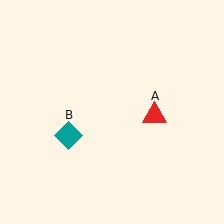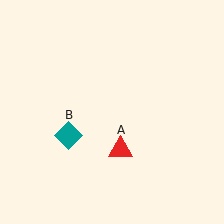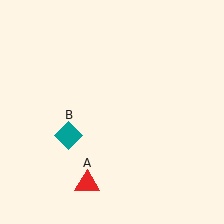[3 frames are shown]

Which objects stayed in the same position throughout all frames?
Teal diamond (object B) remained stationary.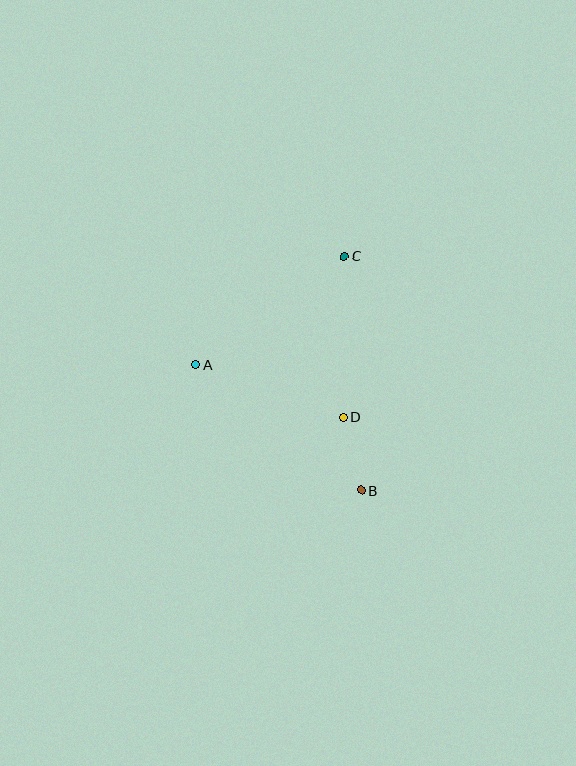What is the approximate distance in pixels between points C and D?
The distance between C and D is approximately 161 pixels.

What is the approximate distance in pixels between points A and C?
The distance between A and C is approximately 184 pixels.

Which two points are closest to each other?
Points B and D are closest to each other.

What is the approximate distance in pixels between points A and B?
The distance between A and B is approximately 207 pixels.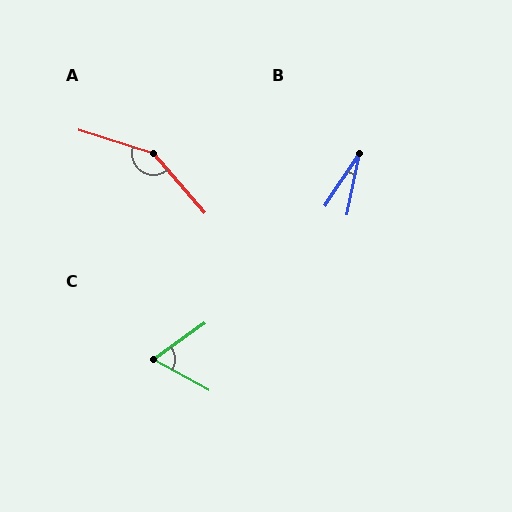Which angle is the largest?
A, at approximately 148 degrees.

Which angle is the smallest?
B, at approximately 21 degrees.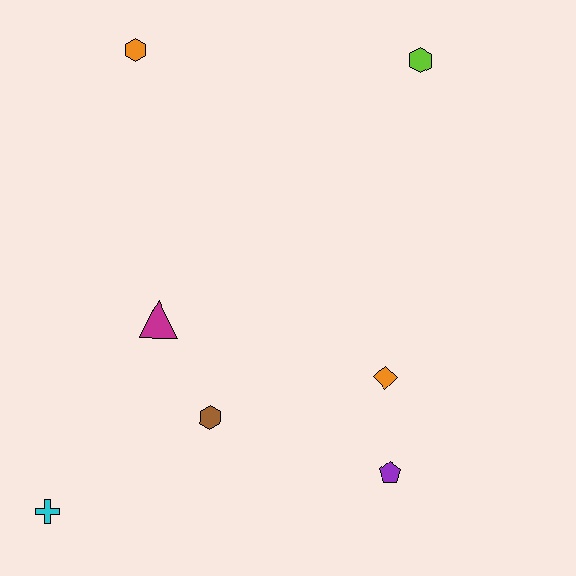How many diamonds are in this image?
There is 1 diamond.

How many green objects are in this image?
There are no green objects.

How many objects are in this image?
There are 7 objects.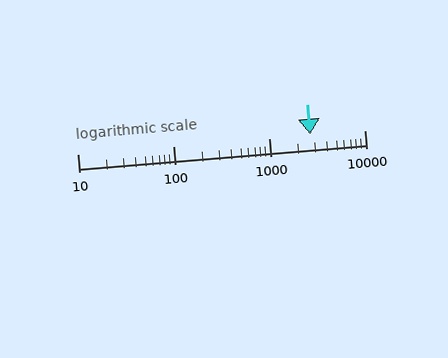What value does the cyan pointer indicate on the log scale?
The pointer indicates approximately 2700.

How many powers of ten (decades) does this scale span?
The scale spans 3 decades, from 10 to 10000.